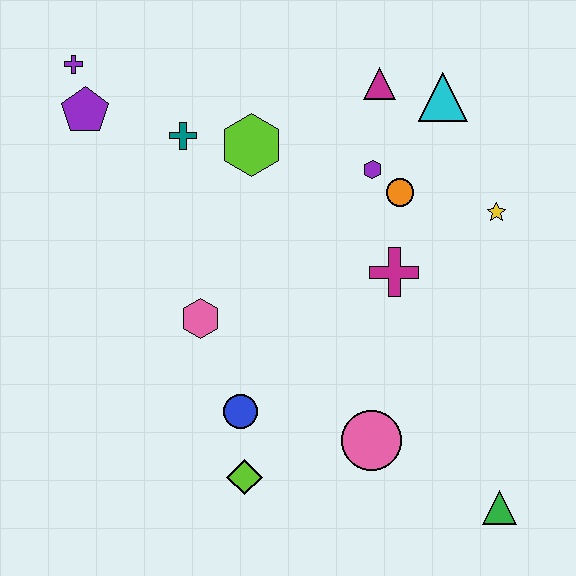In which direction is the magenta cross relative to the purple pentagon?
The magenta cross is to the right of the purple pentagon.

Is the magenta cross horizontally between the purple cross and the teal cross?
No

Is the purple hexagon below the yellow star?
No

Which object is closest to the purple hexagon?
The orange circle is closest to the purple hexagon.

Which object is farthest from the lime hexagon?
The green triangle is farthest from the lime hexagon.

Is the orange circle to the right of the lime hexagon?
Yes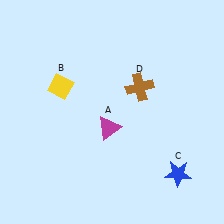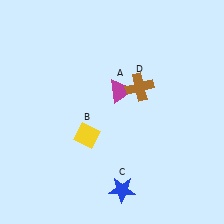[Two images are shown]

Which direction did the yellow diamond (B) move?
The yellow diamond (B) moved down.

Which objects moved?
The objects that moved are: the magenta triangle (A), the yellow diamond (B), the blue star (C).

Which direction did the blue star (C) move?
The blue star (C) moved left.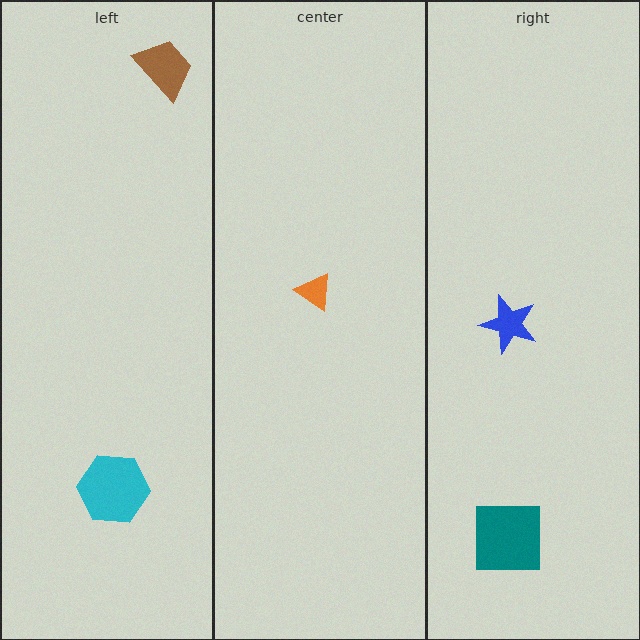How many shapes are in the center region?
1.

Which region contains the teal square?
The right region.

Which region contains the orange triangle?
The center region.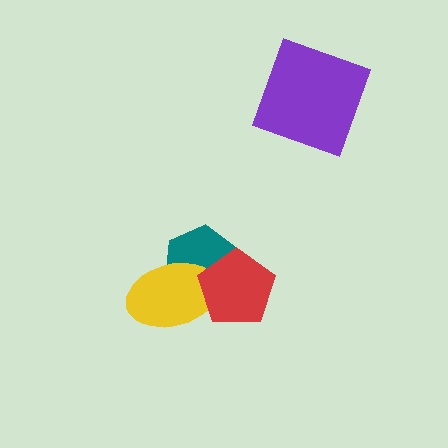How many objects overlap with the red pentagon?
2 objects overlap with the red pentagon.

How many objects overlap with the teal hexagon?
2 objects overlap with the teal hexagon.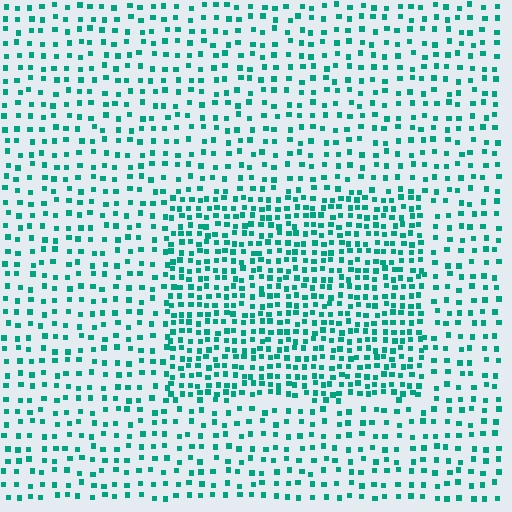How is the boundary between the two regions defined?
The boundary is defined by a change in element density (approximately 1.9x ratio). All elements are the same color, size, and shape.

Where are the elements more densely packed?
The elements are more densely packed inside the rectangle boundary.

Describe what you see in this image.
The image contains small teal elements arranged at two different densities. A rectangle-shaped region is visible where the elements are more densely packed than the surrounding area.